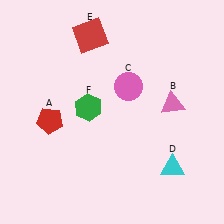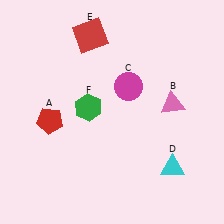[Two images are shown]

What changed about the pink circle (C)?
In Image 1, C is pink. In Image 2, it changed to magenta.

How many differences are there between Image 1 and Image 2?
There is 1 difference between the two images.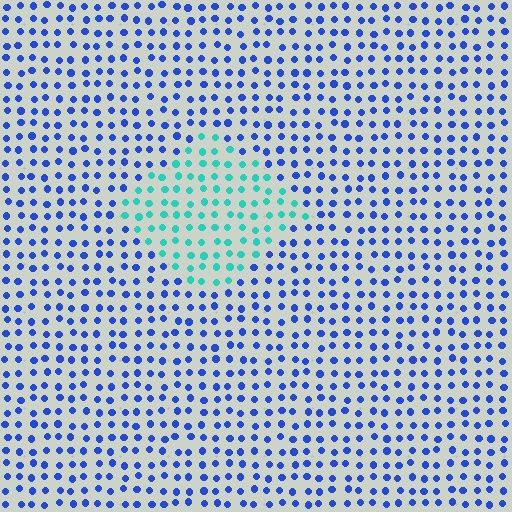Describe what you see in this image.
The image is filled with small blue elements in a uniform arrangement. A diamond-shaped region is visible where the elements are tinted to a slightly different hue, forming a subtle color boundary.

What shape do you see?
I see a diamond.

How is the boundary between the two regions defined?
The boundary is defined purely by a slight shift in hue (about 56 degrees). Spacing, size, and orientation are identical on both sides.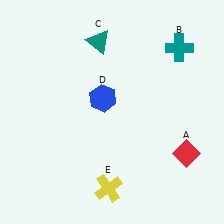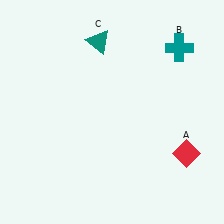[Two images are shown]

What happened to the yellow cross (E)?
The yellow cross (E) was removed in Image 2. It was in the bottom-left area of Image 1.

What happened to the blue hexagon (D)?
The blue hexagon (D) was removed in Image 2. It was in the top-left area of Image 1.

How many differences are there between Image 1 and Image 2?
There are 2 differences between the two images.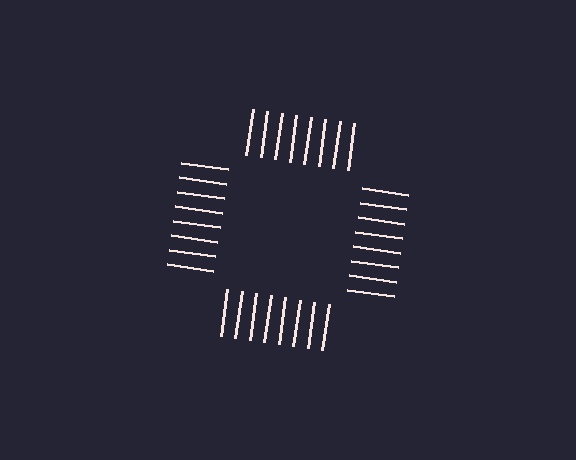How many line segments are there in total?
32 — 8 along each of the 4 edges.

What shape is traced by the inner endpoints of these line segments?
An illusory square — the line segments terminate on its edges but no continuous stroke is drawn.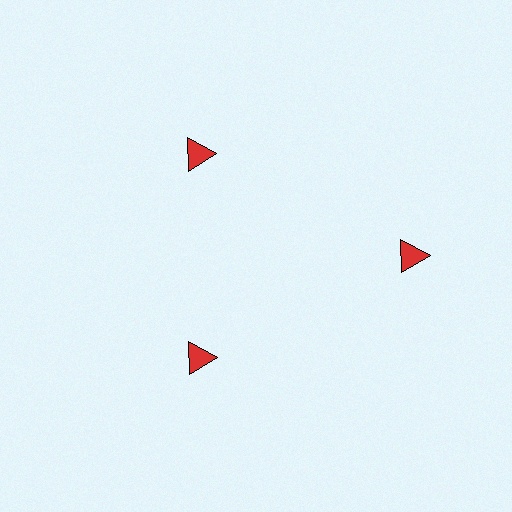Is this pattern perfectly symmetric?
No. The 3 red triangles are arranged in a ring, but one element near the 3 o'clock position is pushed outward from the center, breaking the 3-fold rotational symmetry.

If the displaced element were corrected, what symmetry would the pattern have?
It would have 3-fold rotational symmetry — the pattern would map onto itself every 120 degrees.